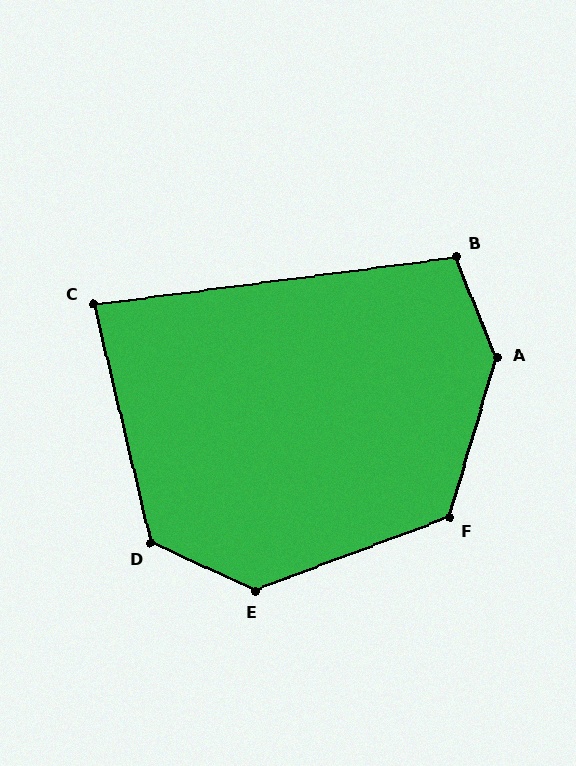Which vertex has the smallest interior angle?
C, at approximately 84 degrees.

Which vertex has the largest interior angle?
A, at approximately 142 degrees.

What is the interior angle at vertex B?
Approximately 104 degrees (obtuse).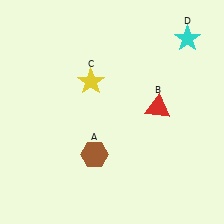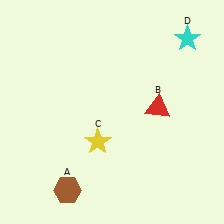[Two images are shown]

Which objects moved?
The objects that moved are: the brown hexagon (A), the yellow star (C).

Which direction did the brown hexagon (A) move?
The brown hexagon (A) moved down.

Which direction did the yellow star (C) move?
The yellow star (C) moved down.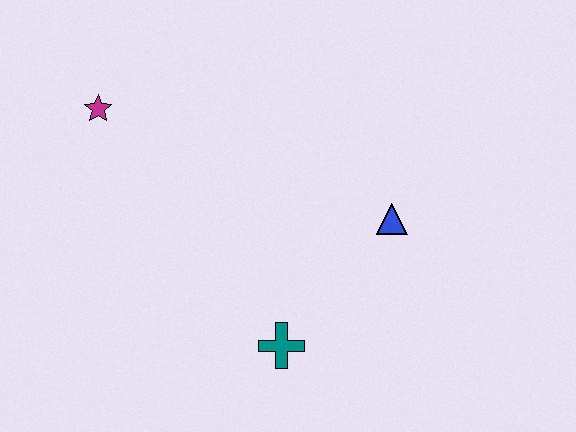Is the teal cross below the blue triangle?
Yes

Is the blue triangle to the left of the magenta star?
No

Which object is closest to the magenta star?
The teal cross is closest to the magenta star.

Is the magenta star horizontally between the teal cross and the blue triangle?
No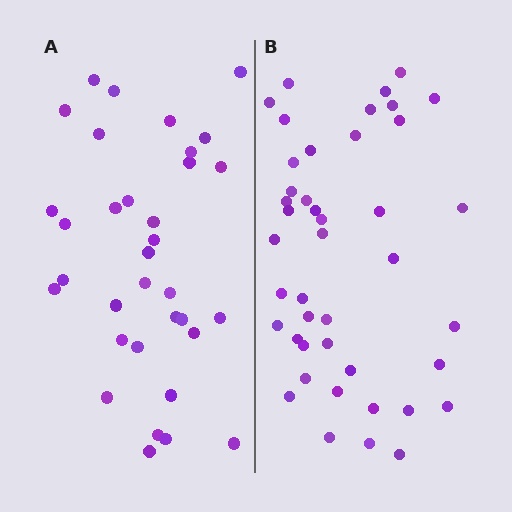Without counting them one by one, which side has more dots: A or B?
Region B (the right region) has more dots.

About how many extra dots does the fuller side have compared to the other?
Region B has roughly 8 or so more dots than region A.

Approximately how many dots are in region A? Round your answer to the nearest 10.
About 30 dots. (The exact count is 34, which rounds to 30.)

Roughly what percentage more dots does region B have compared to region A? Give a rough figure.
About 25% more.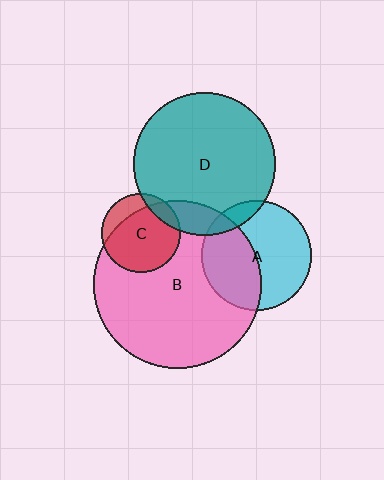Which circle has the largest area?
Circle B (pink).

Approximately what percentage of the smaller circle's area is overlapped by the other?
Approximately 45%.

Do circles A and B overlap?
Yes.